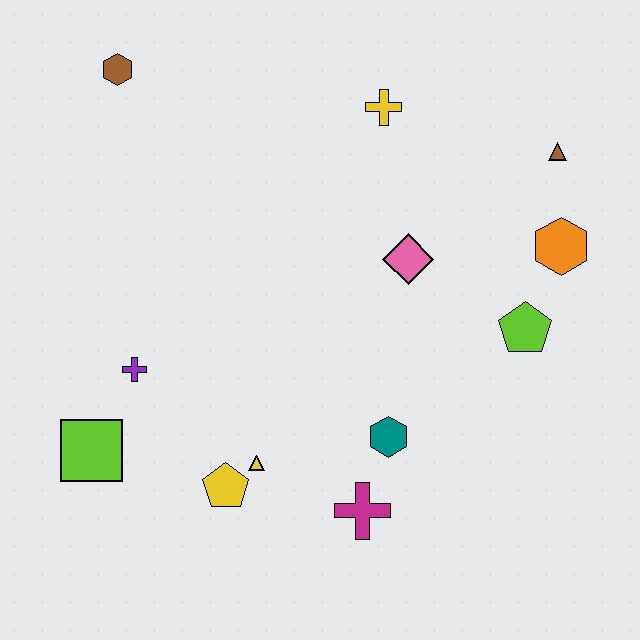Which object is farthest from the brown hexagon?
The magenta cross is farthest from the brown hexagon.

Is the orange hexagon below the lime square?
No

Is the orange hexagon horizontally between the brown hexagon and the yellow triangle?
No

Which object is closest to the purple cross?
The lime square is closest to the purple cross.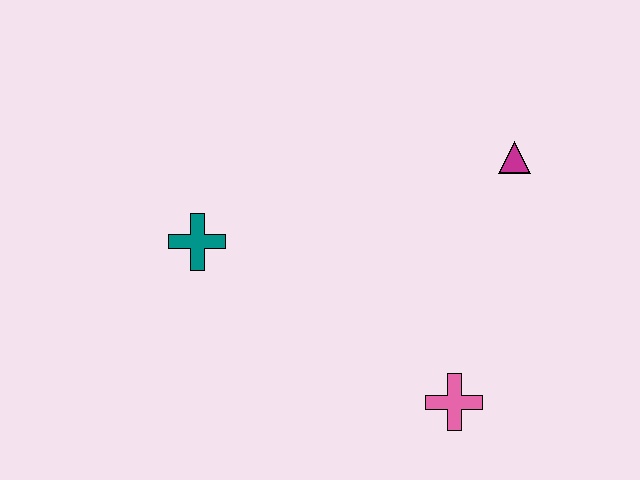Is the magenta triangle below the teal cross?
No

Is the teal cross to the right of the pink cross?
No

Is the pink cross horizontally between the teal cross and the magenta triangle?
Yes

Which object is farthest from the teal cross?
The magenta triangle is farthest from the teal cross.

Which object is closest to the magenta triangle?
The pink cross is closest to the magenta triangle.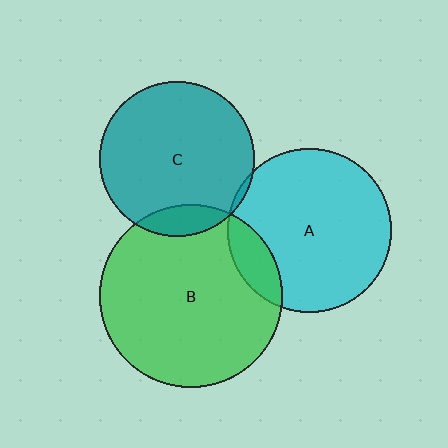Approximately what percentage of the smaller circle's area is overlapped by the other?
Approximately 15%.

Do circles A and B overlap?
Yes.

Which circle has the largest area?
Circle B (green).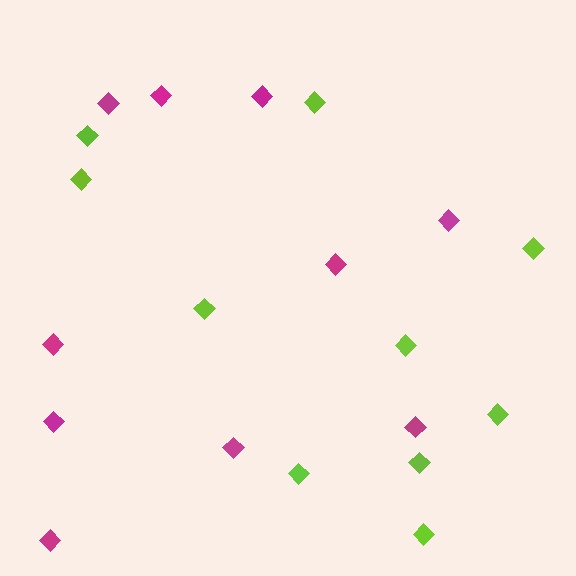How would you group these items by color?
There are 2 groups: one group of lime diamonds (10) and one group of magenta diamonds (10).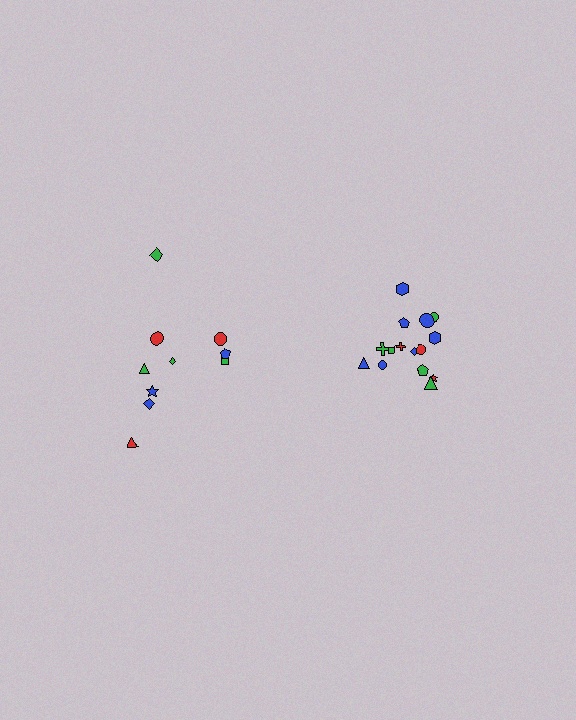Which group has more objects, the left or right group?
The right group.